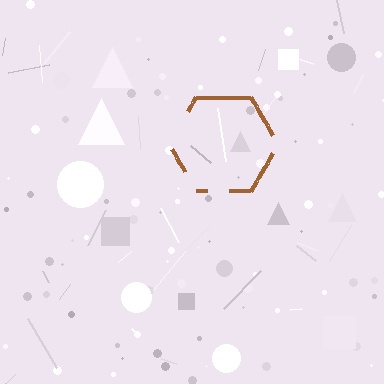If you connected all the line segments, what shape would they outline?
They would outline a hexagon.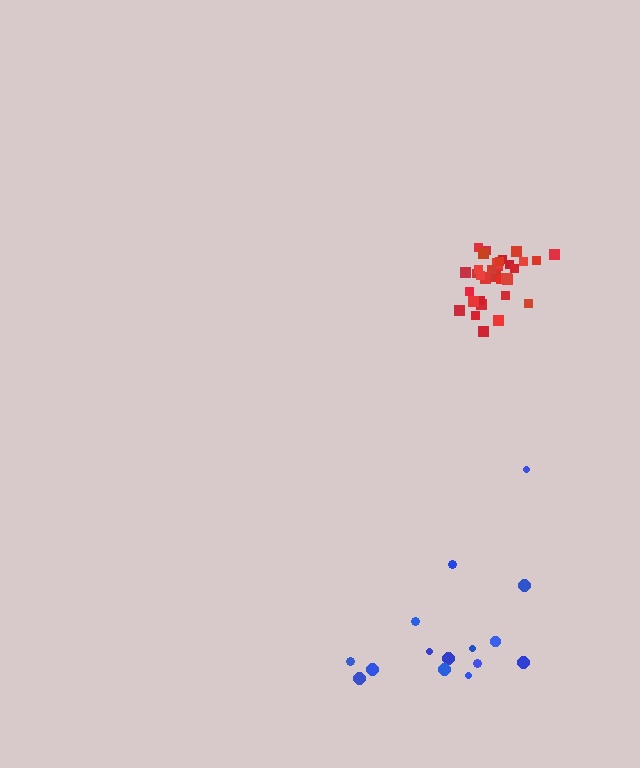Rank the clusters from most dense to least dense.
red, blue.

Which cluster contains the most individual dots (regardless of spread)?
Red (34).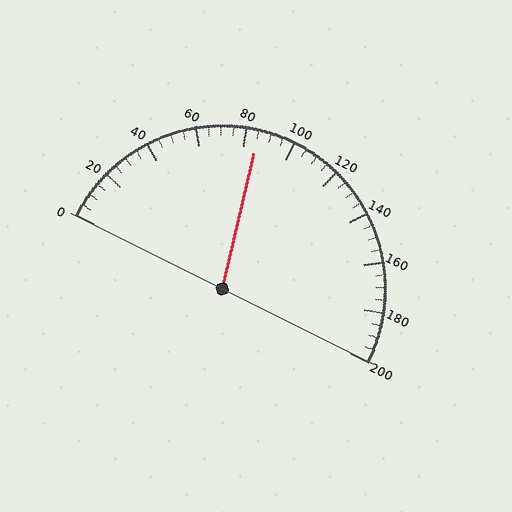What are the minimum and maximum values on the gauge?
The gauge ranges from 0 to 200.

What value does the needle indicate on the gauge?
The needle indicates approximately 85.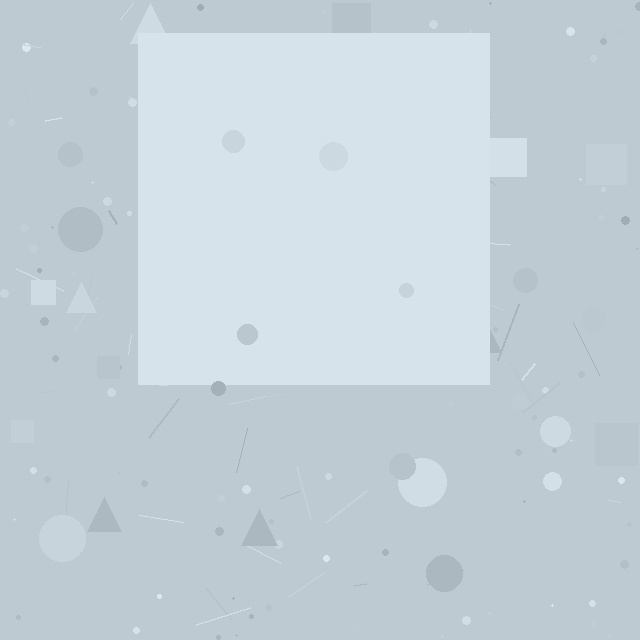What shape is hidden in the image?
A square is hidden in the image.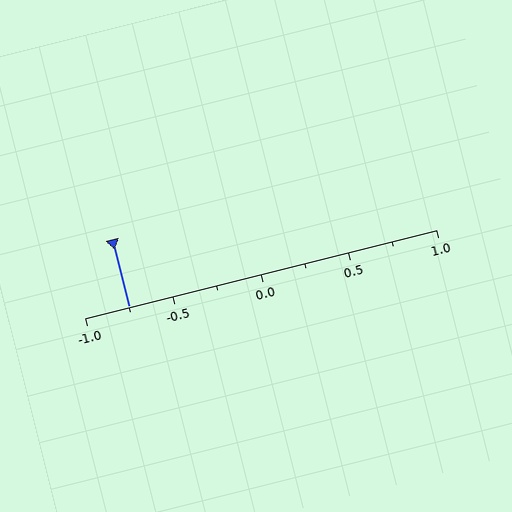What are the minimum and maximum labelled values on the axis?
The axis runs from -1.0 to 1.0.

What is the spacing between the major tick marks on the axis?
The major ticks are spaced 0.5 apart.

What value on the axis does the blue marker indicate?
The marker indicates approximately -0.75.